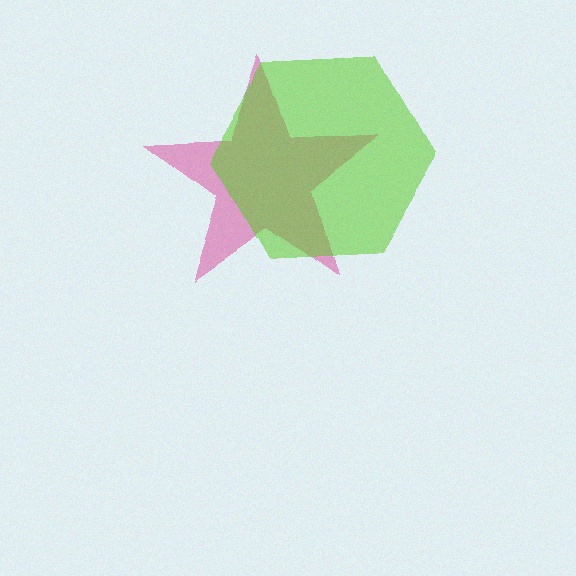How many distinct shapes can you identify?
There are 2 distinct shapes: a magenta star, a lime hexagon.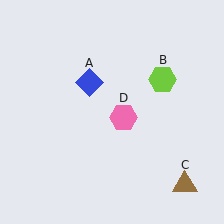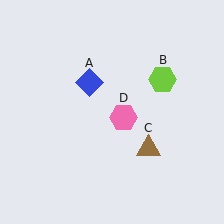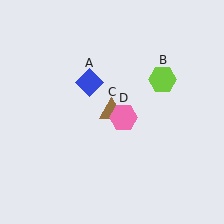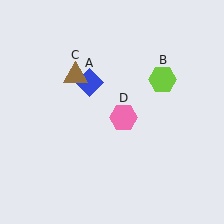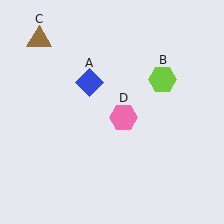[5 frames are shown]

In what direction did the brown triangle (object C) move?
The brown triangle (object C) moved up and to the left.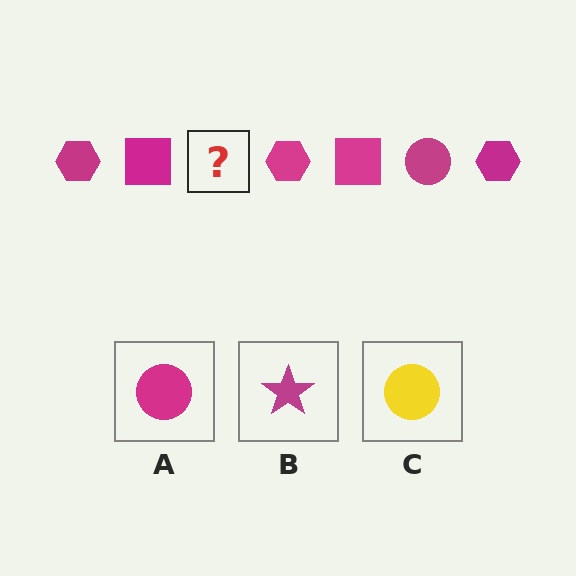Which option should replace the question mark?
Option A.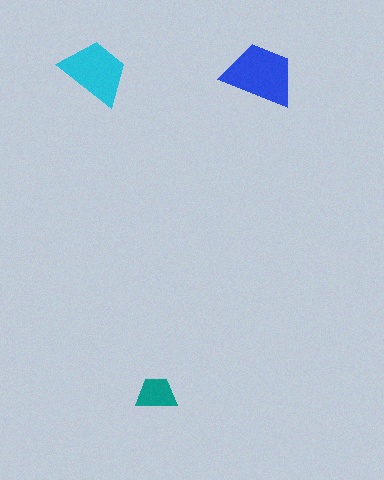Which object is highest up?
The cyan trapezoid is topmost.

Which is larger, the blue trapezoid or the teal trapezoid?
The blue one.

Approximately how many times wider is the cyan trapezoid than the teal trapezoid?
About 1.5 times wider.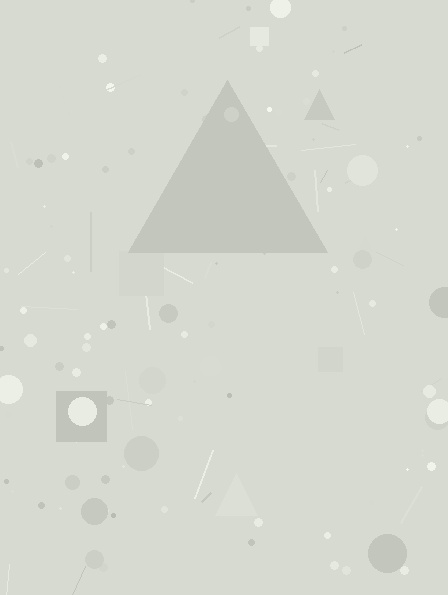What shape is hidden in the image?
A triangle is hidden in the image.